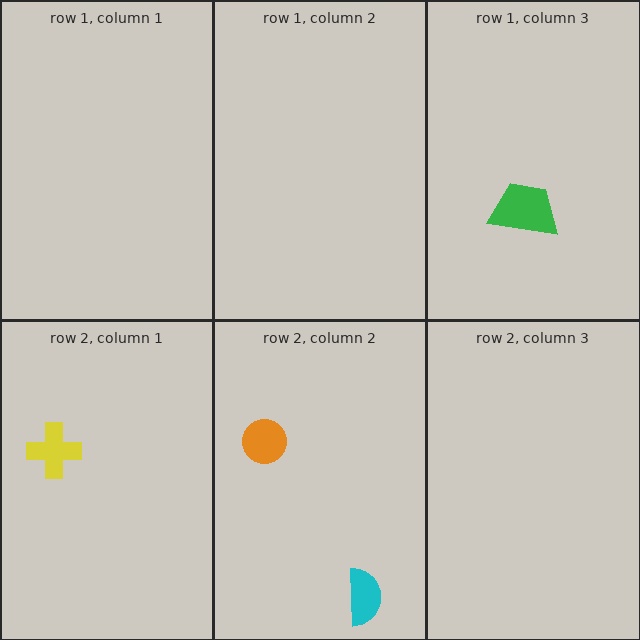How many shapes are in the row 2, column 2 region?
2.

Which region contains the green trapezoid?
The row 1, column 3 region.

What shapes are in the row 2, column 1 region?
The yellow cross.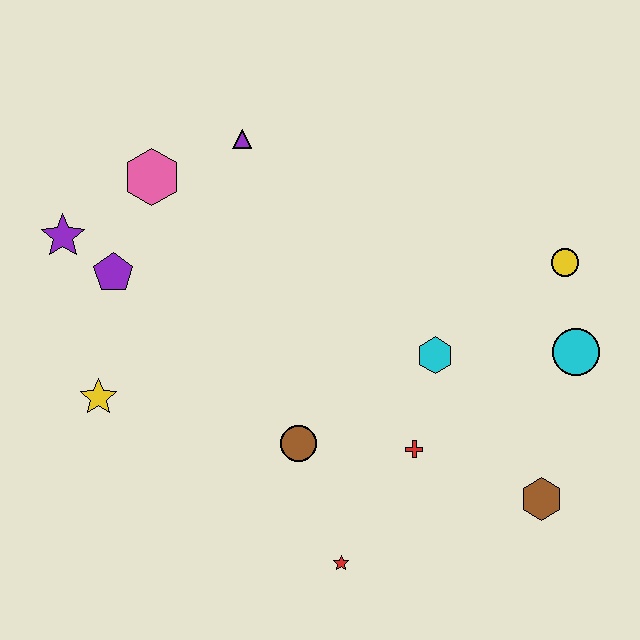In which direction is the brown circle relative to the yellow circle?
The brown circle is to the left of the yellow circle.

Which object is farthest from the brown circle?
The yellow circle is farthest from the brown circle.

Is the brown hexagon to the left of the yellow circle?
Yes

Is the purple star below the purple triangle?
Yes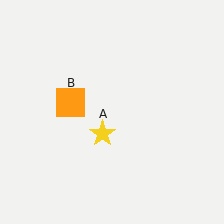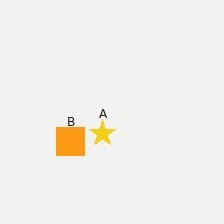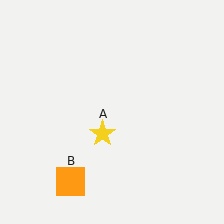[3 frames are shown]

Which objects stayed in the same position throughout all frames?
Yellow star (object A) remained stationary.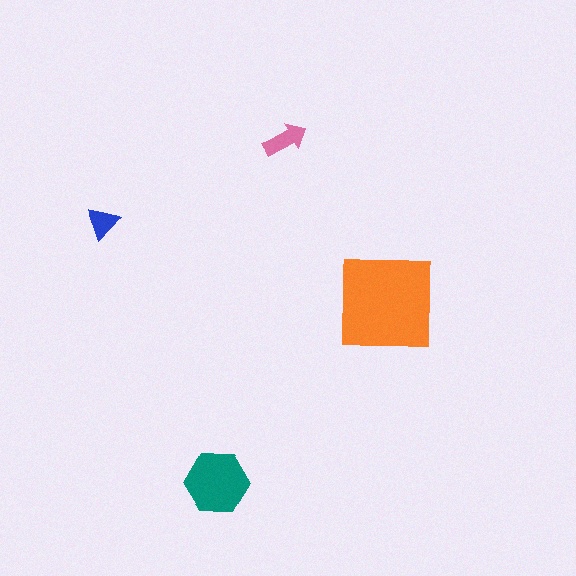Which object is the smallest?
The blue triangle.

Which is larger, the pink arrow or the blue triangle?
The pink arrow.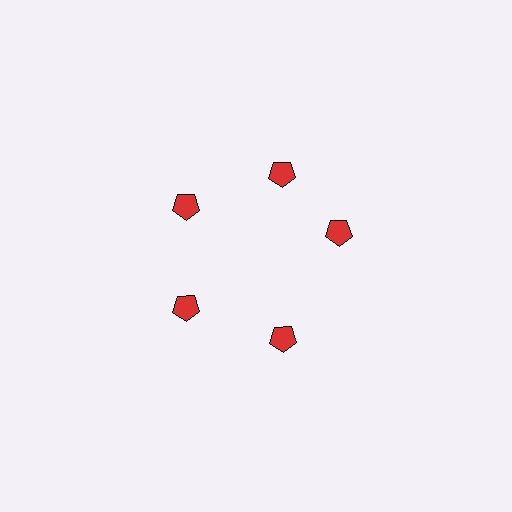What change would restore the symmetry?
The symmetry would be restored by rotating it back into even spacing with its neighbors so that all 5 pentagons sit at equal angles and equal distance from the center.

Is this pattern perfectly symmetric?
No. The 5 red pentagons are arranged in a ring, but one element near the 3 o'clock position is rotated out of alignment along the ring, breaking the 5-fold rotational symmetry.